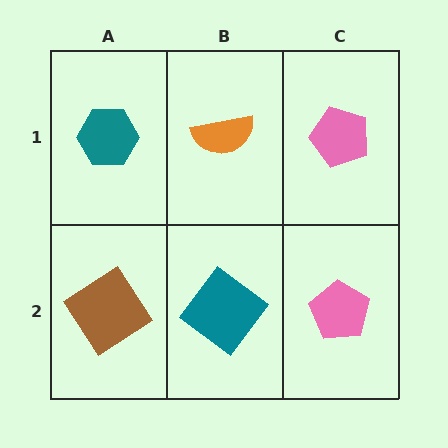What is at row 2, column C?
A pink pentagon.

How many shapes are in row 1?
3 shapes.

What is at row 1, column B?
An orange semicircle.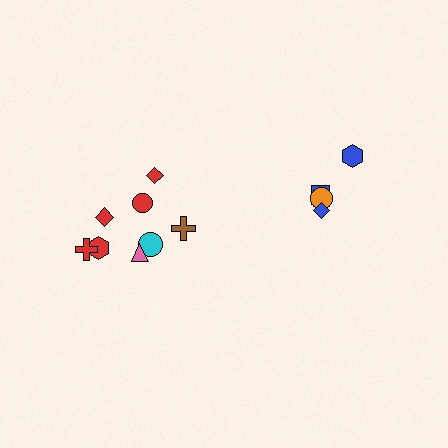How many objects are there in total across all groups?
There are 12 objects.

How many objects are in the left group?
There are 8 objects.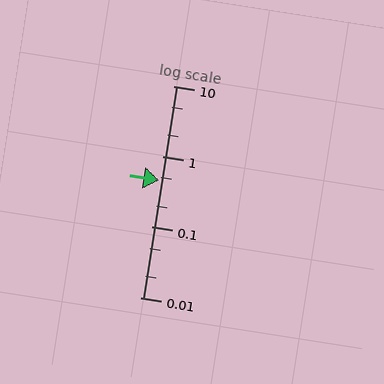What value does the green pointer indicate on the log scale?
The pointer indicates approximately 0.46.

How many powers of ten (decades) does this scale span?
The scale spans 3 decades, from 0.01 to 10.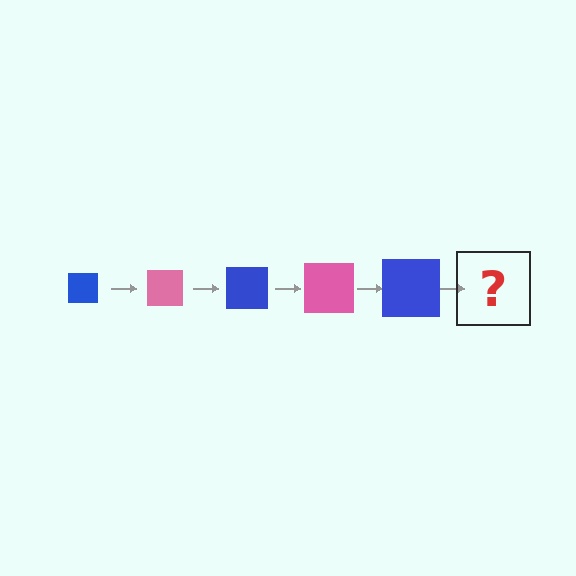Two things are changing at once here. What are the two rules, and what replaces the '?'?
The two rules are that the square grows larger each step and the color cycles through blue and pink. The '?' should be a pink square, larger than the previous one.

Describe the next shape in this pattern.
It should be a pink square, larger than the previous one.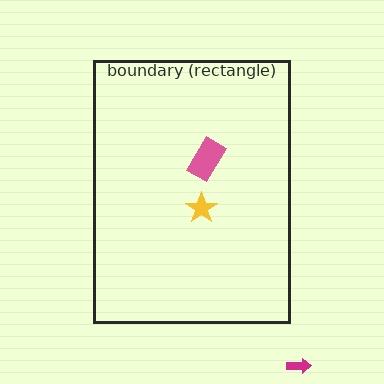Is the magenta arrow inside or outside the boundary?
Outside.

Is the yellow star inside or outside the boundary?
Inside.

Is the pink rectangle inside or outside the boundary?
Inside.